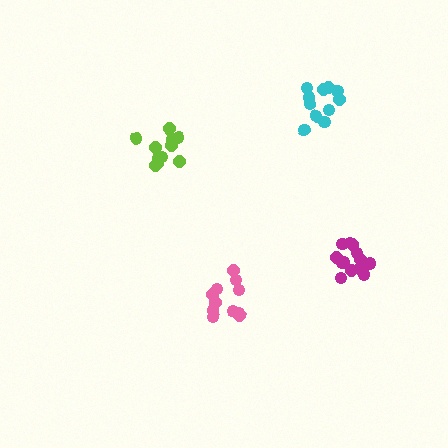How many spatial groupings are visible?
There are 4 spatial groupings.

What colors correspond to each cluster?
The clusters are colored: magenta, cyan, lime, pink.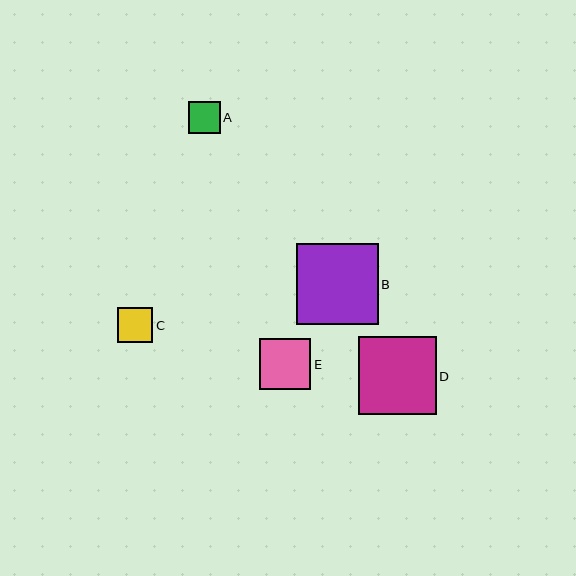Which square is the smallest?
Square A is the smallest with a size of approximately 32 pixels.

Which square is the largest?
Square B is the largest with a size of approximately 81 pixels.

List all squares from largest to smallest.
From largest to smallest: B, D, E, C, A.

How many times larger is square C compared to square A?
Square C is approximately 1.1 times the size of square A.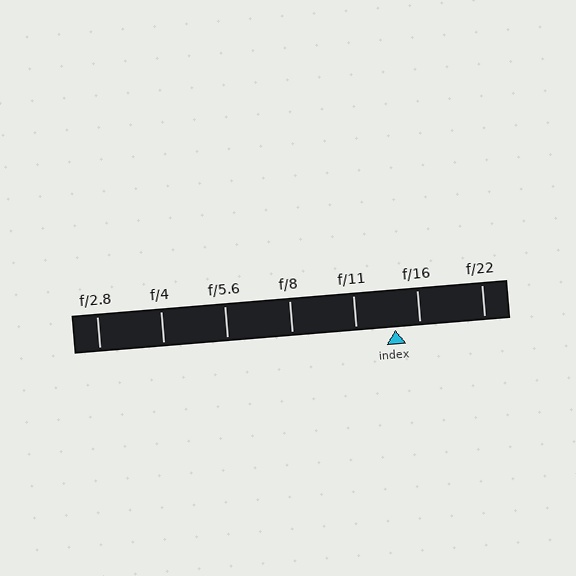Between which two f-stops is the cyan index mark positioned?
The index mark is between f/11 and f/16.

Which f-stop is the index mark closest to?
The index mark is closest to f/16.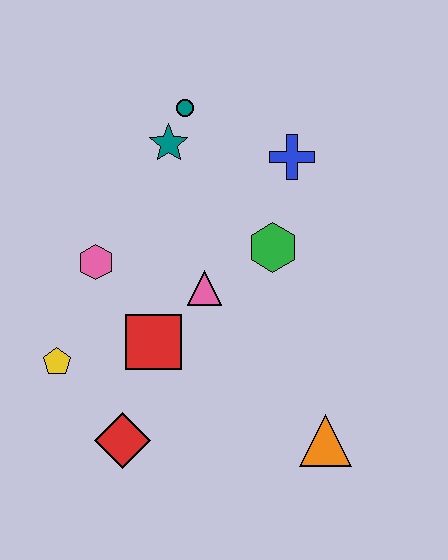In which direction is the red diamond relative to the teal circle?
The red diamond is below the teal circle.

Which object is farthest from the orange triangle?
The teal circle is farthest from the orange triangle.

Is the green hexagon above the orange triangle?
Yes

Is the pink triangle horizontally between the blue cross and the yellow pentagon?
Yes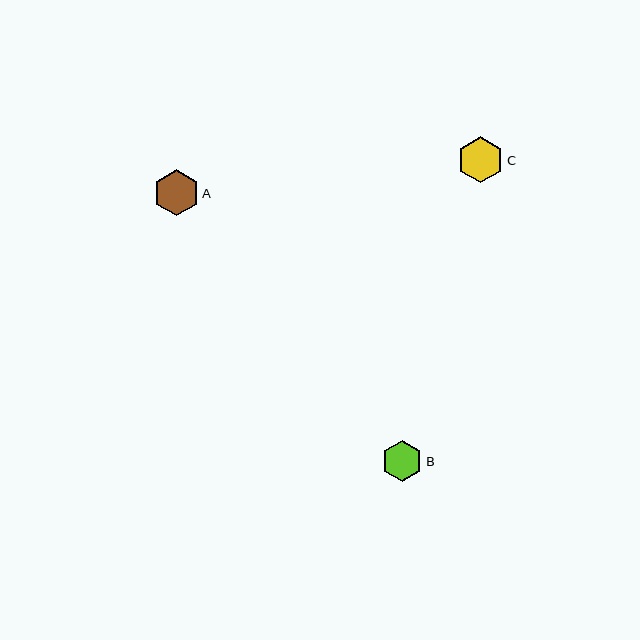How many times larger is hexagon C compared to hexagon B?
Hexagon C is approximately 1.1 times the size of hexagon B.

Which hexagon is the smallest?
Hexagon B is the smallest with a size of approximately 41 pixels.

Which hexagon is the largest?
Hexagon C is the largest with a size of approximately 47 pixels.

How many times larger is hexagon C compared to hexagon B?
Hexagon C is approximately 1.1 times the size of hexagon B.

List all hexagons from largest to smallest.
From largest to smallest: C, A, B.